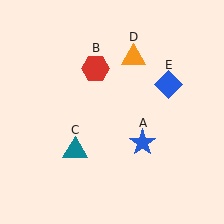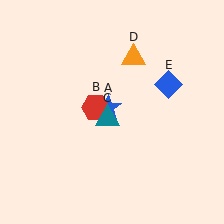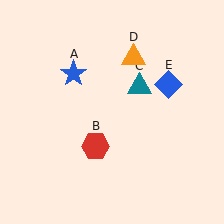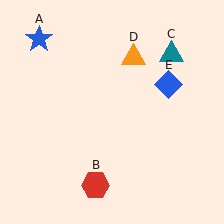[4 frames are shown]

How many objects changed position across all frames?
3 objects changed position: blue star (object A), red hexagon (object B), teal triangle (object C).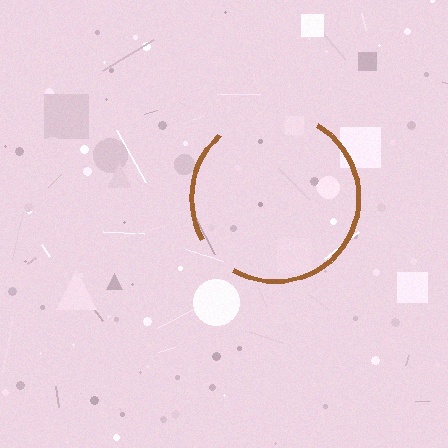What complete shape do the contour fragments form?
The contour fragments form a circle.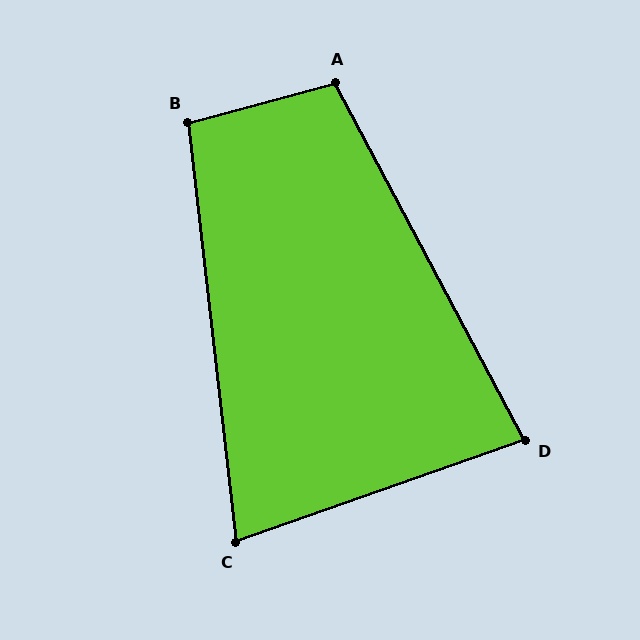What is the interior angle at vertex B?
Approximately 99 degrees (obtuse).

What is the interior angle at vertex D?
Approximately 81 degrees (acute).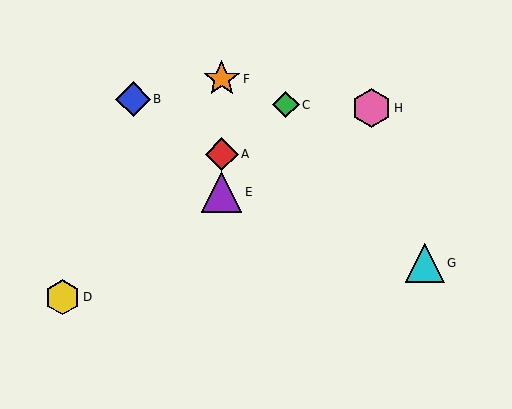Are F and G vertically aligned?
No, F is at x≈222 and G is at x≈425.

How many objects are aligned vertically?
3 objects (A, E, F) are aligned vertically.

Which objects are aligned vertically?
Objects A, E, F are aligned vertically.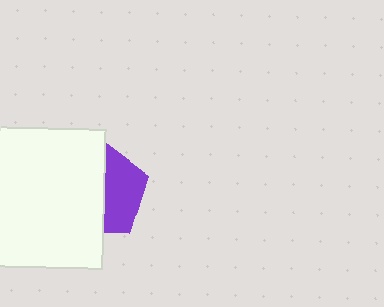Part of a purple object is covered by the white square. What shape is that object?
It is a pentagon.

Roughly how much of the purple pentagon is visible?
A small part of it is visible (roughly 44%).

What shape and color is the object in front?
The object in front is a white square.